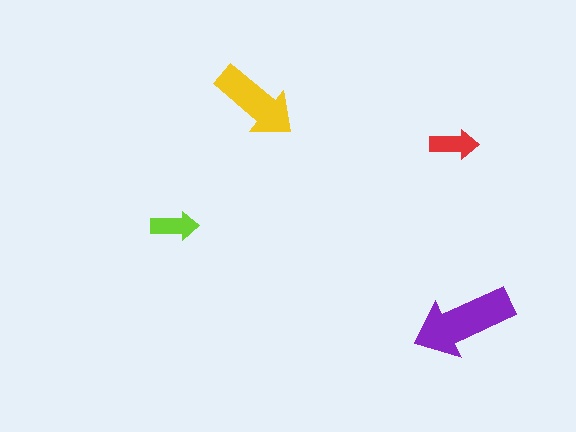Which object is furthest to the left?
The lime arrow is leftmost.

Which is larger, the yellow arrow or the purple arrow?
The purple one.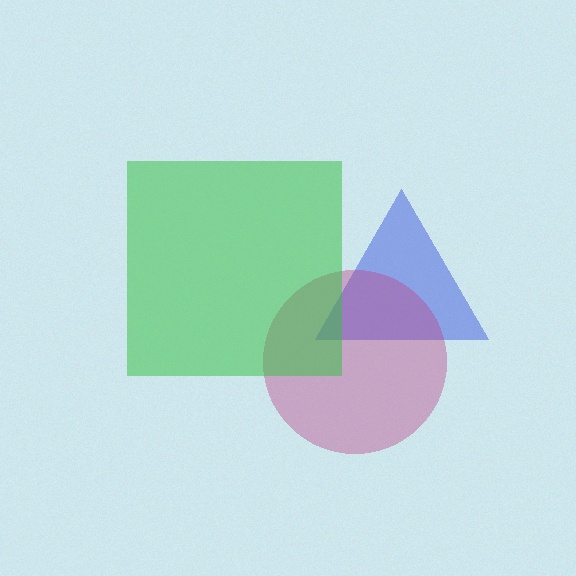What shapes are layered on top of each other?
The layered shapes are: a blue triangle, a magenta circle, a green square.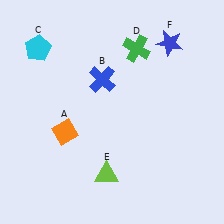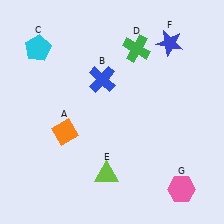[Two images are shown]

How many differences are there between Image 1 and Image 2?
There is 1 difference between the two images.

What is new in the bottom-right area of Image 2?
A pink hexagon (G) was added in the bottom-right area of Image 2.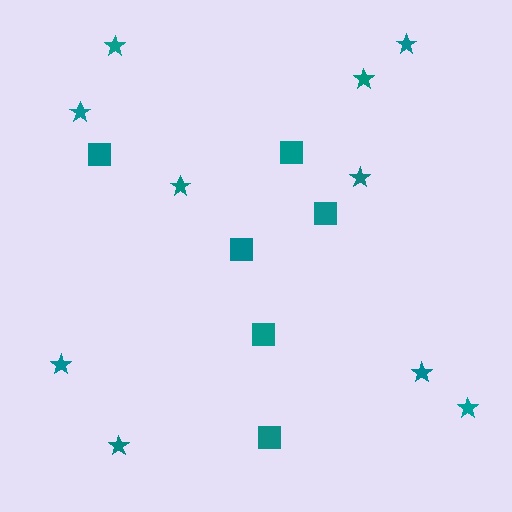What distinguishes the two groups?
There are 2 groups: one group of squares (6) and one group of stars (10).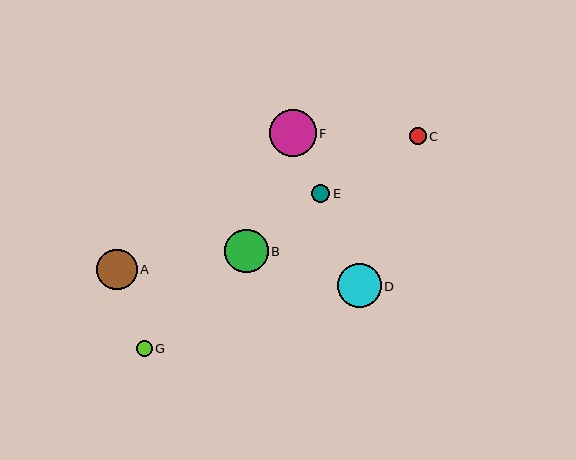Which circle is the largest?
Circle F is the largest with a size of approximately 47 pixels.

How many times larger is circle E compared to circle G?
Circle E is approximately 1.1 times the size of circle G.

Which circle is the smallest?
Circle G is the smallest with a size of approximately 16 pixels.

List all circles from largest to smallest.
From largest to smallest: F, D, B, A, E, C, G.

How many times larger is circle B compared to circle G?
Circle B is approximately 2.7 times the size of circle G.